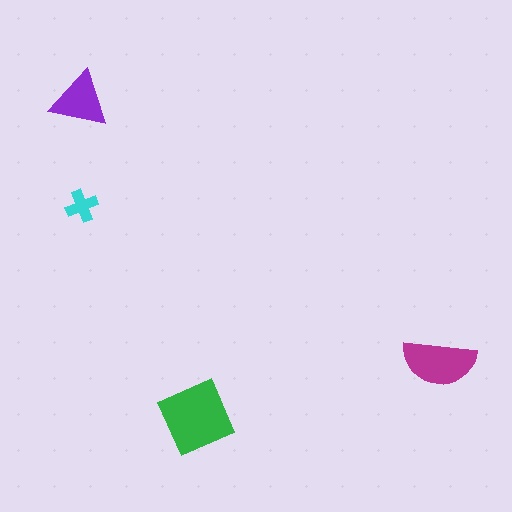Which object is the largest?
The green square.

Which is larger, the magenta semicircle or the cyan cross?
The magenta semicircle.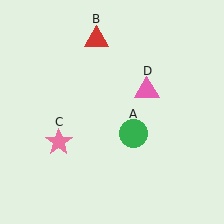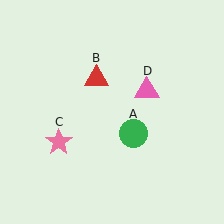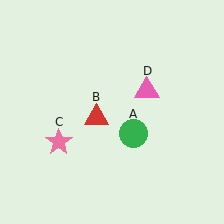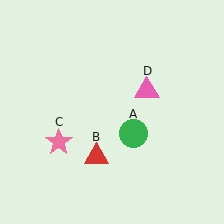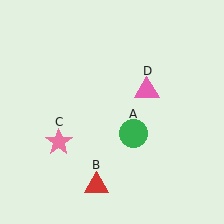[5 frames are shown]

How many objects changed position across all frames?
1 object changed position: red triangle (object B).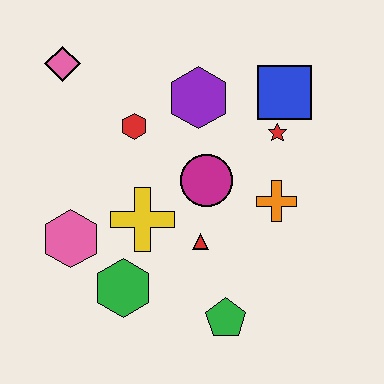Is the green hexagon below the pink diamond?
Yes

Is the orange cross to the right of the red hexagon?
Yes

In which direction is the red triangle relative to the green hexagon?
The red triangle is to the right of the green hexagon.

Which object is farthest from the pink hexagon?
The blue square is farthest from the pink hexagon.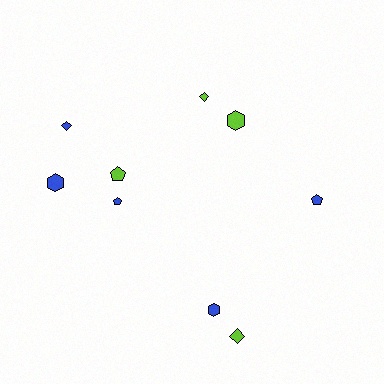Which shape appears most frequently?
Diamond, with 3 objects.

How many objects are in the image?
There are 9 objects.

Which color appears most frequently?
Blue, with 5 objects.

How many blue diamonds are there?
There is 1 blue diamond.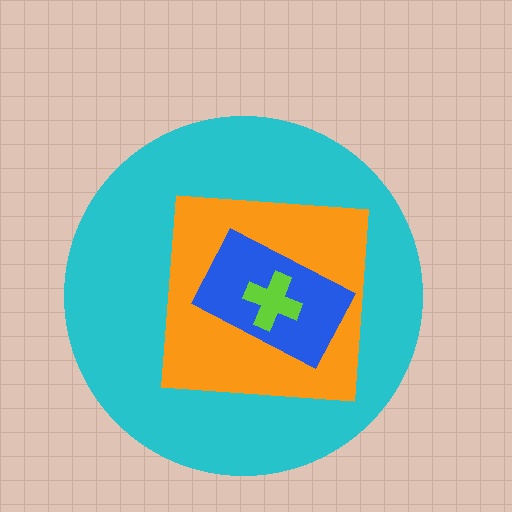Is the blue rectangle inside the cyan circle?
Yes.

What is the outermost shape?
The cyan circle.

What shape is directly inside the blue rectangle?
The lime cross.